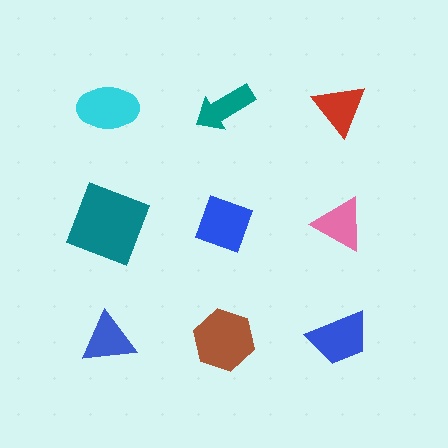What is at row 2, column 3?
A pink triangle.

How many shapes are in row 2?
3 shapes.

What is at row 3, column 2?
A brown hexagon.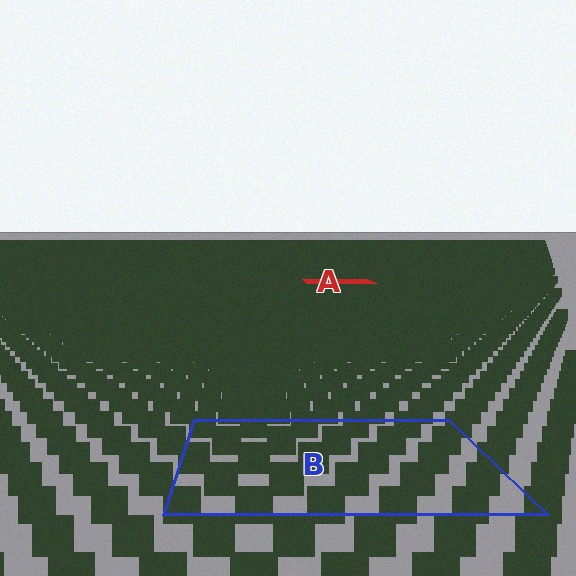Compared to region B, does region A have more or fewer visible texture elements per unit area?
Region A has more texture elements per unit area — they are packed more densely because it is farther away.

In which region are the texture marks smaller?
The texture marks are smaller in region A, because it is farther away.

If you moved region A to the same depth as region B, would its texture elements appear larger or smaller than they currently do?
They would appear larger. At a closer depth, the same texture elements are projected at a bigger on-screen size.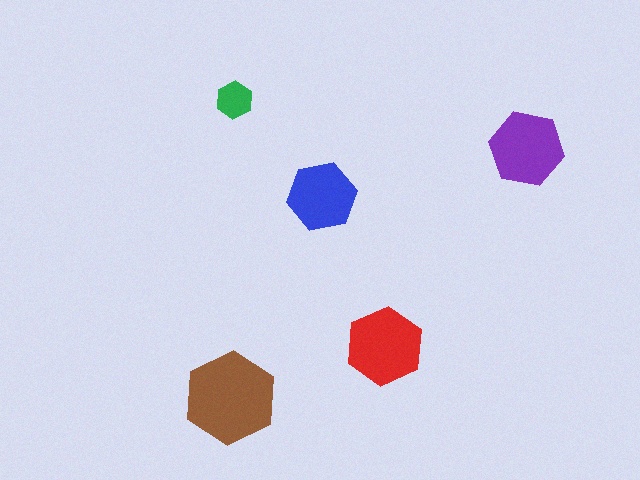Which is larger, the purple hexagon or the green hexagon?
The purple one.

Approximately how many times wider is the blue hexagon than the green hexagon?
About 2 times wider.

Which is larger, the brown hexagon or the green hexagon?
The brown one.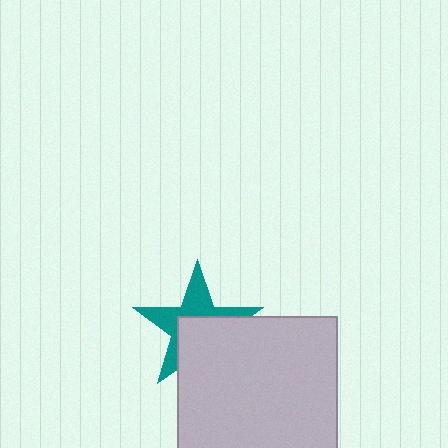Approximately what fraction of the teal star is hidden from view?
Roughly 51% of the teal star is hidden behind the light gray square.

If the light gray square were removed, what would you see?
You would see the complete teal star.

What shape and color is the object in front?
The object in front is a light gray square.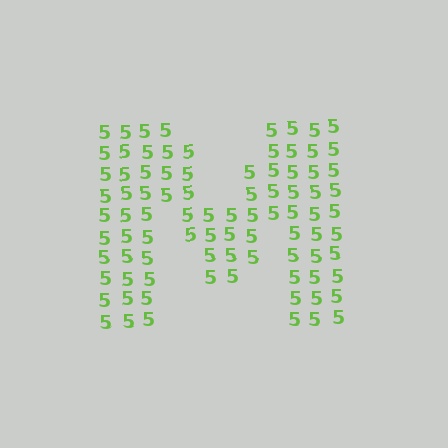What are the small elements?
The small elements are digit 5's.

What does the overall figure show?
The overall figure shows the letter M.